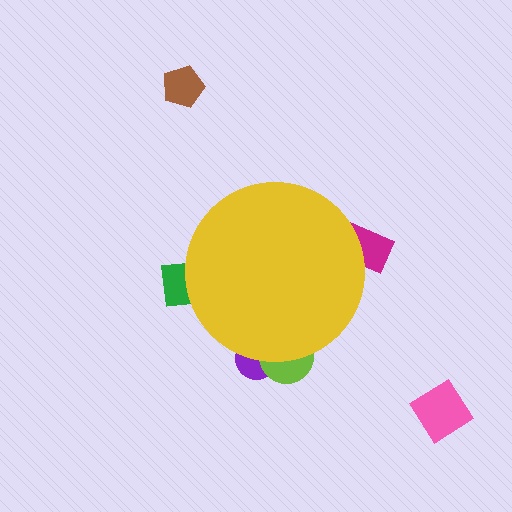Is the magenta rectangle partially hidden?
Yes, the magenta rectangle is partially hidden behind the yellow circle.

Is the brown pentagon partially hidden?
No, the brown pentagon is fully visible.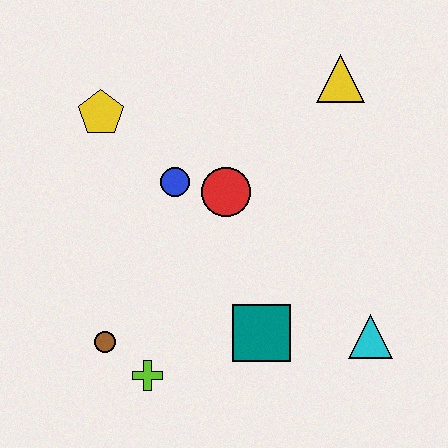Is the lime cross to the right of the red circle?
No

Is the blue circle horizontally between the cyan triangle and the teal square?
No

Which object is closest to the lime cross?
The brown circle is closest to the lime cross.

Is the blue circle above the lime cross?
Yes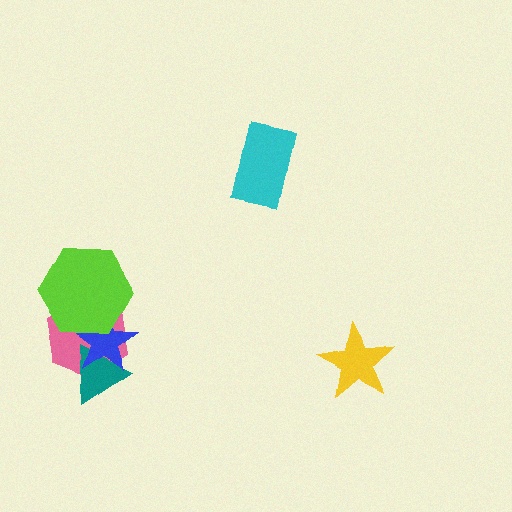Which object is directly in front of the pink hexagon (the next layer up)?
The teal triangle is directly in front of the pink hexagon.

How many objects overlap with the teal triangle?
2 objects overlap with the teal triangle.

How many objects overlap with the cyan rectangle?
0 objects overlap with the cyan rectangle.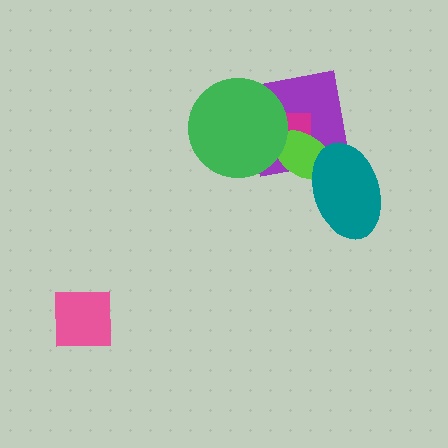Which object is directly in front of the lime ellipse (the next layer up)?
The teal ellipse is directly in front of the lime ellipse.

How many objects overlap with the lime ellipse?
4 objects overlap with the lime ellipse.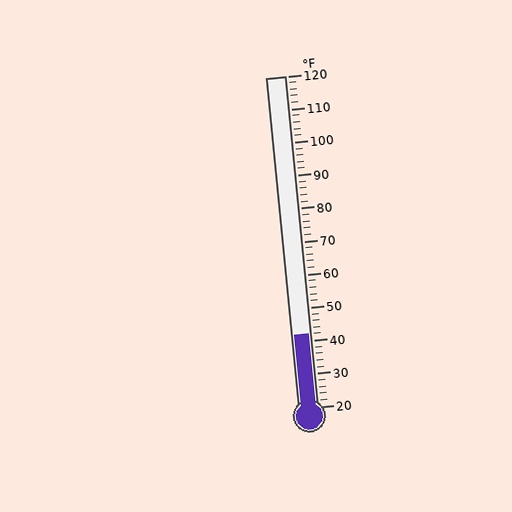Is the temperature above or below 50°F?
The temperature is below 50°F.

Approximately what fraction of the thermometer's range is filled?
The thermometer is filled to approximately 20% of its range.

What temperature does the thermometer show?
The thermometer shows approximately 42°F.